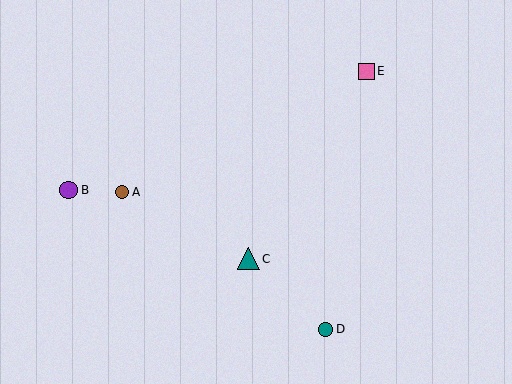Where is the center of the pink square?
The center of the pink square is at (366, 71).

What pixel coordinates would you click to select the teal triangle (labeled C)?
Click at (248, 259) to select the teal triangle C.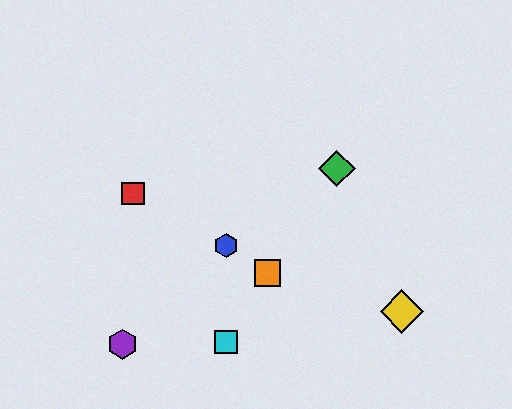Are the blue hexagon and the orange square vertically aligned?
No, the blue hexagon is at x≈226 and the orange square is at x≈267.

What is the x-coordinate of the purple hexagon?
The purple hexagon is at x≈123.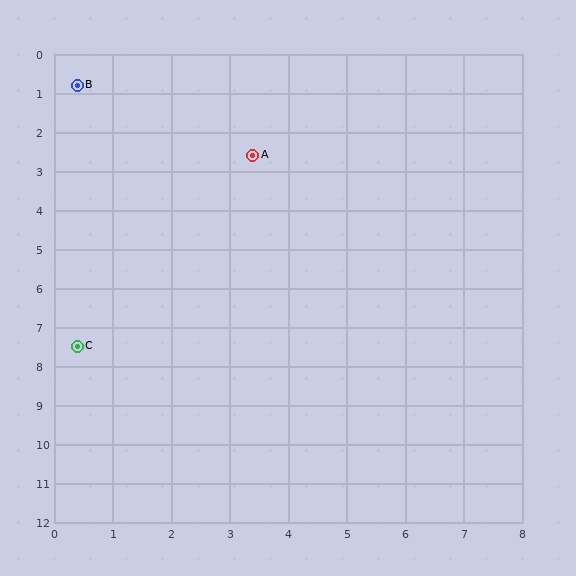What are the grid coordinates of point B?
Point B is at approximately (0.4, 0.8).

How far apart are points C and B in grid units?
Points C and B are about 6.7 grid units apart.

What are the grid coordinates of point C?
Point C is at approximately (0.4, 7.5).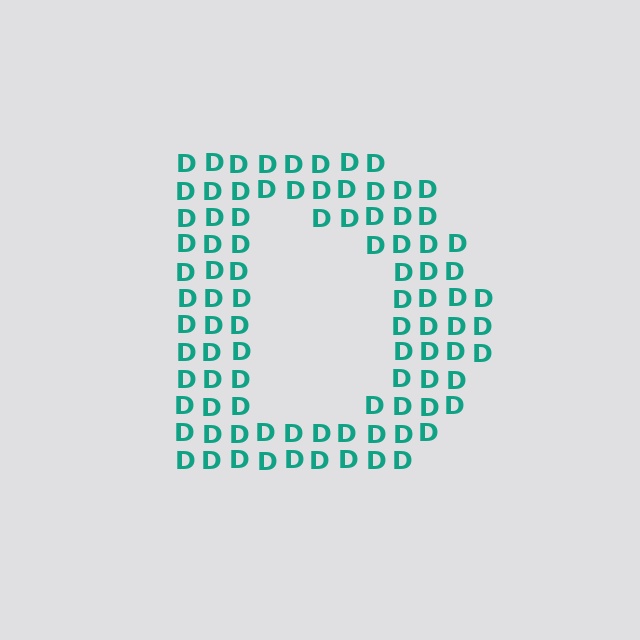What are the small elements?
The small elements are letter D's.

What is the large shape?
The large shape is the letter D.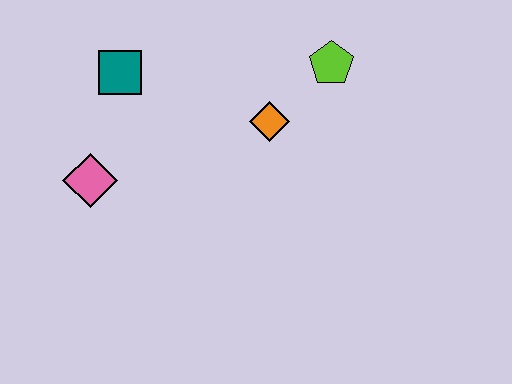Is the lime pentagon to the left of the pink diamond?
No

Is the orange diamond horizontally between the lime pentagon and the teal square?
Yes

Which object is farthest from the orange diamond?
The pink diamond is farthest from the orange diamond.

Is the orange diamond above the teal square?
No